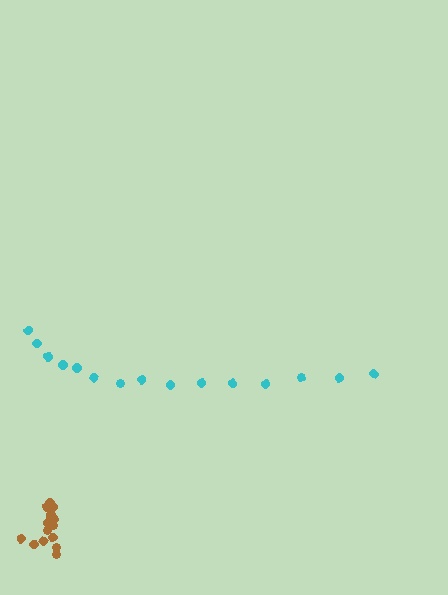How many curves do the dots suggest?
There are 2 distinct paths.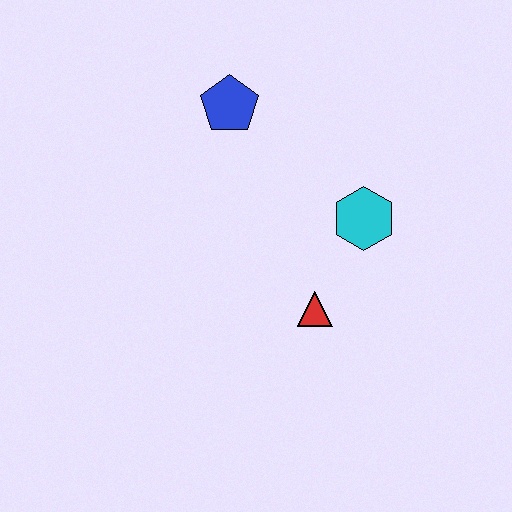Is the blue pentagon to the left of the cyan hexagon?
Yes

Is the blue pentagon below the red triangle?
No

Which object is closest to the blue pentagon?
The cyan hexagon is closest to the blue pentagon.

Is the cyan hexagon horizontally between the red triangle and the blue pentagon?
No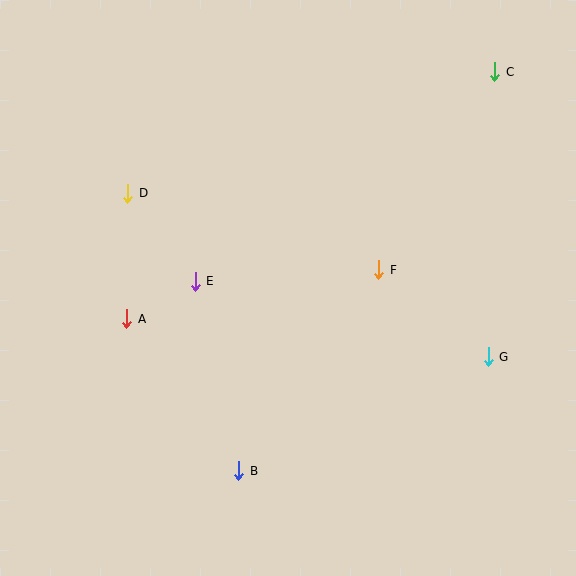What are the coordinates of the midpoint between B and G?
The midpoint between B and G is at (363, 414).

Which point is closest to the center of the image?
Point F at (379, 270) is closest to the center.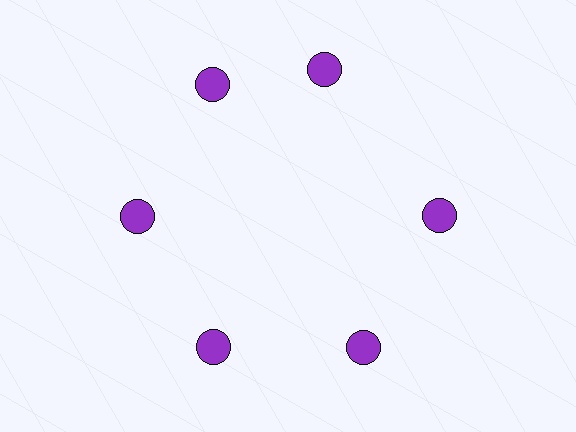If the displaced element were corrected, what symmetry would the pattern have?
It would have 6-fold rotational symmetry — the pattern would map onto itself every 60 degrees.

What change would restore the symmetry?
The symmetry would be restored by rotating it back into even spacing with its neighbors so that all 6 circles sit at equal angles and equal distance from the center.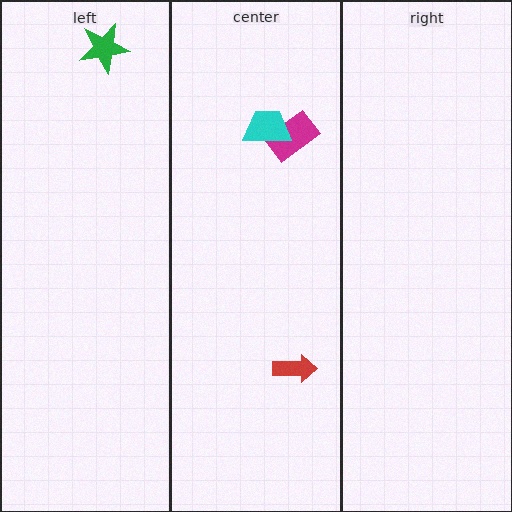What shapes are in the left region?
The green star.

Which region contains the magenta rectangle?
The center region.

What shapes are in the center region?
The magenta rectangle, the cyan trapezoid, the red arrow.